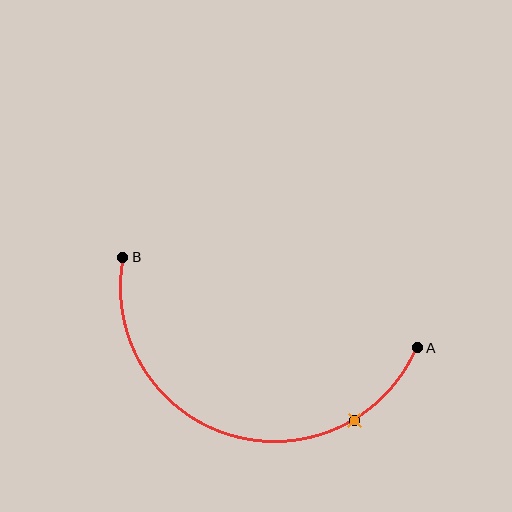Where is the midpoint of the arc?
The arc midpoint is the point on the curve farthest from the straight line joining A and B. It sits below that line.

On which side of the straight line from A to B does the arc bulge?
The arc bulges below the straight line connecting A and B.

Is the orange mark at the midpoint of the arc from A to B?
No. The orange mark lies on the arc but is closer to endpoint A. The arc midpoint would be at the point on the curve equidistant along the arc from both A and B.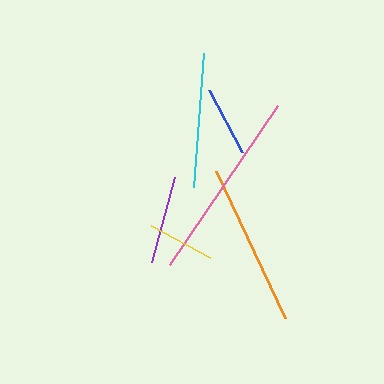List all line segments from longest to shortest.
From longest to shortest: pink, orange, cyan, purple, blue, yellow.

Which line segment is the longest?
The pink line is the longest at approximately 192 pixels.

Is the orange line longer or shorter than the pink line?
The pink line is longer than the orange line.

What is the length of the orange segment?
The orange segment is approximately 162 pixels long.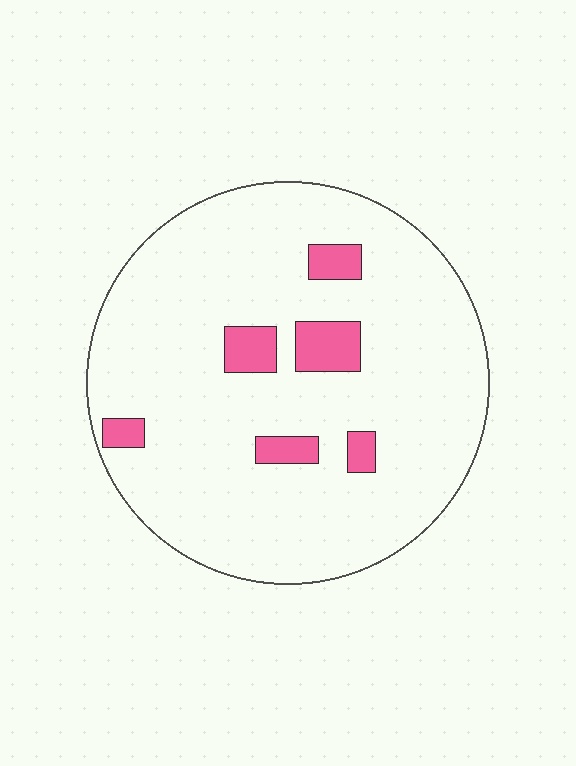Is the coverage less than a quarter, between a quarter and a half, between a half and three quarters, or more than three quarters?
Less than a quarter.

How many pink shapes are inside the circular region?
6.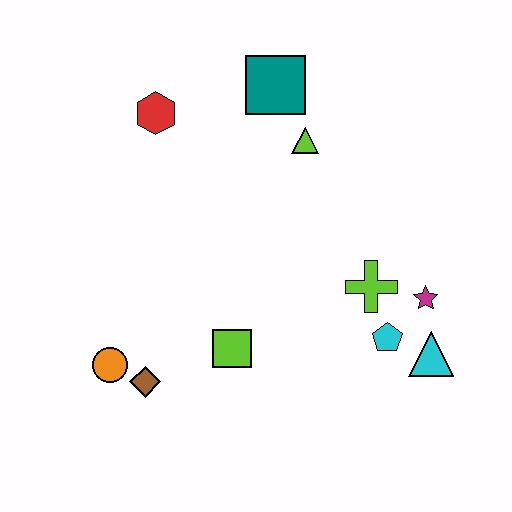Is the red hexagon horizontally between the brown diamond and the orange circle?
No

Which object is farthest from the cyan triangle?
The red hexagon is farthest from the cyan triangle.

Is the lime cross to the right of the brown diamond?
Yes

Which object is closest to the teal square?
The lime triangle is closest to the teal square.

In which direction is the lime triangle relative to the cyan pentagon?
The lime triangle is above the cyan pentagon.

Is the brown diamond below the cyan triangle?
Yes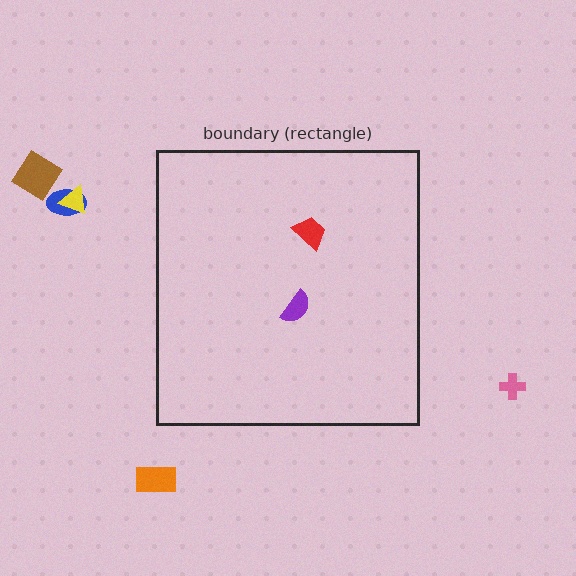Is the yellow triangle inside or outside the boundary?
Outside.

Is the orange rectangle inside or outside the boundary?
Outside.